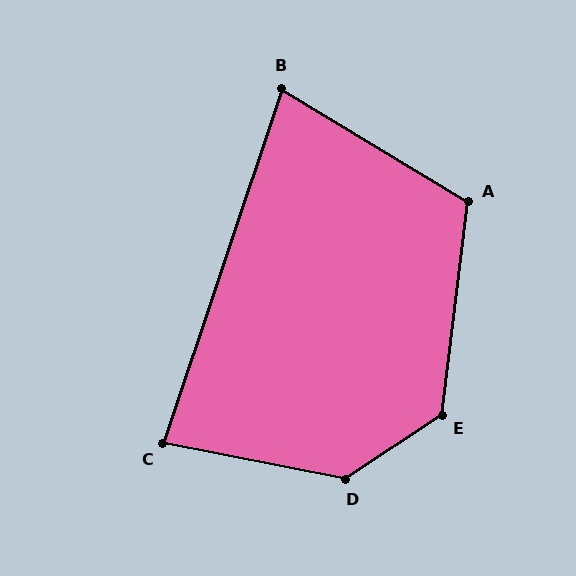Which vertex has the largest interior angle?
D, at approximately 135 degrees.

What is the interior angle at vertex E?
Approximately 131 degrees (obtuse).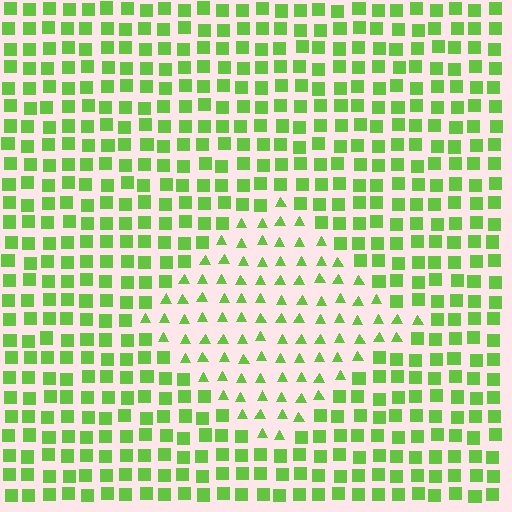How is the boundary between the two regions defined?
The boundary is defined by a change in element shape: triangles inside vs. squares outside. All elements share the same color and spacing.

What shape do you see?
I see a diamond.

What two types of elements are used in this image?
The image uses triangles inside the diamond region and squares outside it.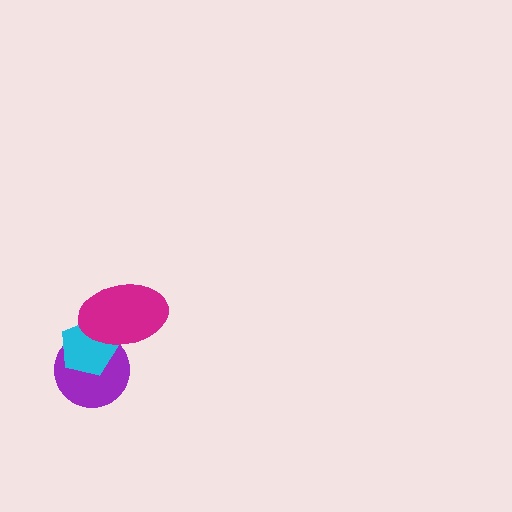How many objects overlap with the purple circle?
2 objects overlap with the purple circle.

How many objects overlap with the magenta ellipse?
2 objects overlap with the magenta ellipse.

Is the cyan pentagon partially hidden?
Yes, it is partially covered by another shape.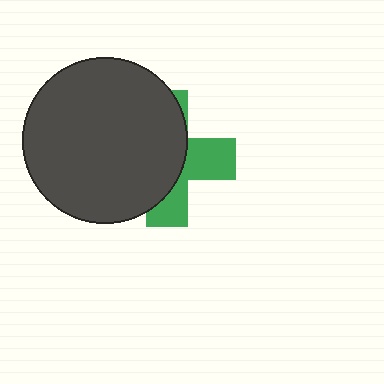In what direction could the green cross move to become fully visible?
The green cross could move right. That would shift it out from behind the dark gray circle entirely.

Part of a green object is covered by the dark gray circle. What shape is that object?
It is a cross.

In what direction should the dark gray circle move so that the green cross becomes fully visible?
The dark gray circle should move left. That is the shortest direction to clear the overlap and leave the green cross fully visible.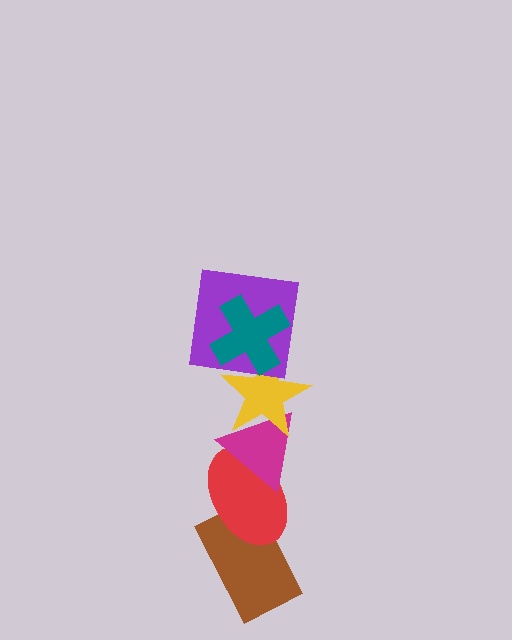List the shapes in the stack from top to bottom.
From top to bottom: the teal cross, the purple square, the yellow star, the magenta triangle, the red ellipse, the brown rectangle.